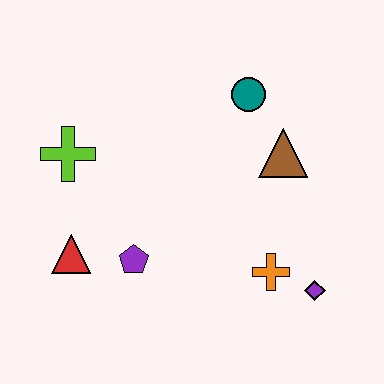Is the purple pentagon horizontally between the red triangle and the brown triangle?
Yes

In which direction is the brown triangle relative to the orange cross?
The brown triangle is above the orange cross.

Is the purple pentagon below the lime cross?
Yes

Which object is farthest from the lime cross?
The purple diamond is farthest from the lime cross.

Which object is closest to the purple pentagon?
The red triangle is closest to the purple pentagon.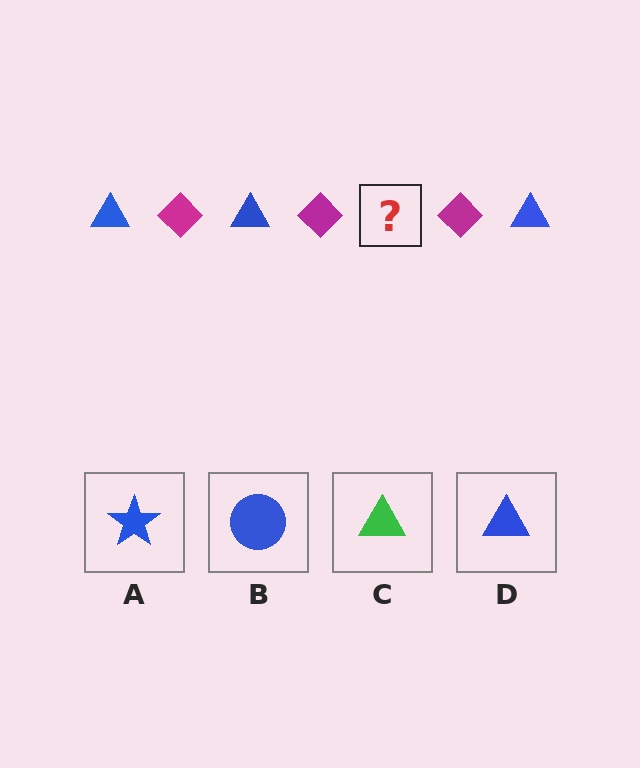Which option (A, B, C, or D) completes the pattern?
D.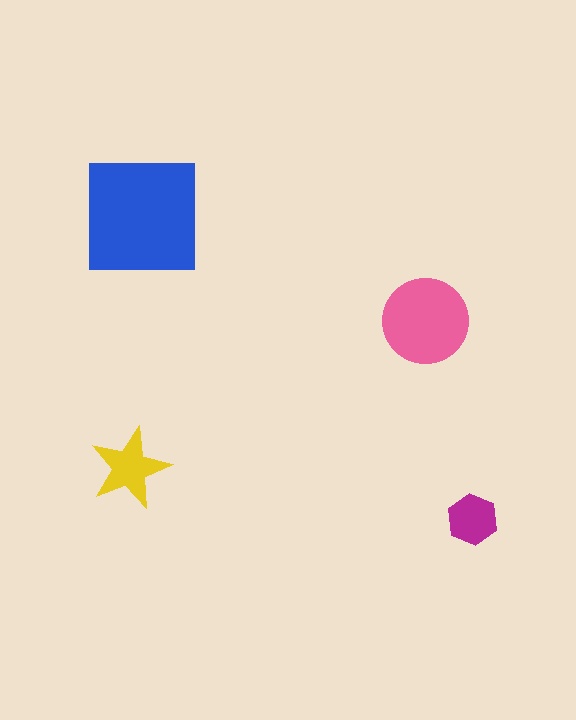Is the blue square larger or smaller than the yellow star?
Larger.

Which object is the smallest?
The magenta hexagon.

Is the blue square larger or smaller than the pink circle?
Larger.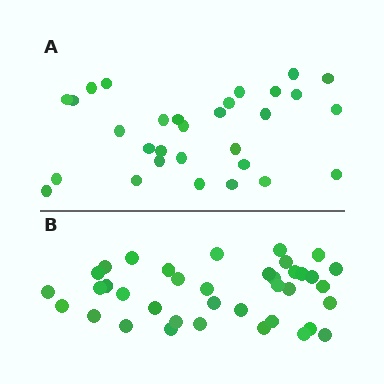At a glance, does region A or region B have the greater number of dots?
Region B (the bottom region) has more dots.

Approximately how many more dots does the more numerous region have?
Region B has roughly 8 or so more dots than region A.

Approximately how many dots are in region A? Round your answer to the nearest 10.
About 30 dots.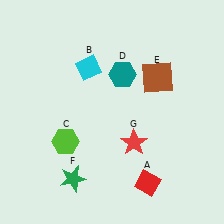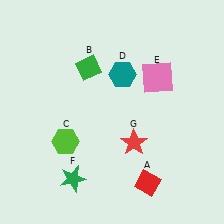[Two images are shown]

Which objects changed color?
B changed from cyan to green. E changed from brown to pink.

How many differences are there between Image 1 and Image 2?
There are 2 differences between the two images.